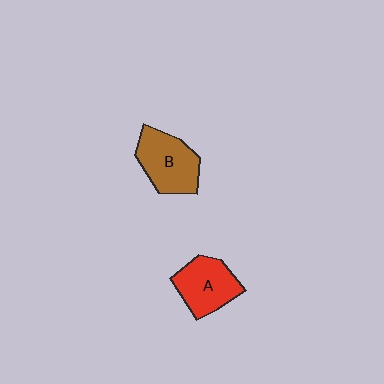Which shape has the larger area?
Shape B (brown).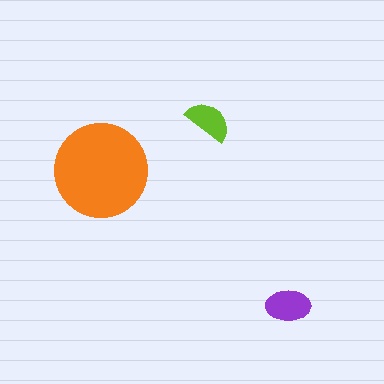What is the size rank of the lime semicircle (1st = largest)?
3rd.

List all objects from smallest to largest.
The lime semicircle, the purple ellipse, the orange circle.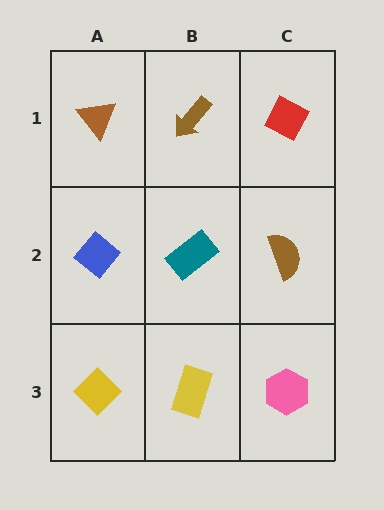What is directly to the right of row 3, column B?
A pink hexagon.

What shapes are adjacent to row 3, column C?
A brown semicircle (row 2, column C), a yellow rectangle (row 3, column B).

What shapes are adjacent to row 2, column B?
A brown arrow (row 1, column B), a yellow rectangle (row 3, column B), a blue diamond (row 2, column A), a brown semicircle (row 2, column C).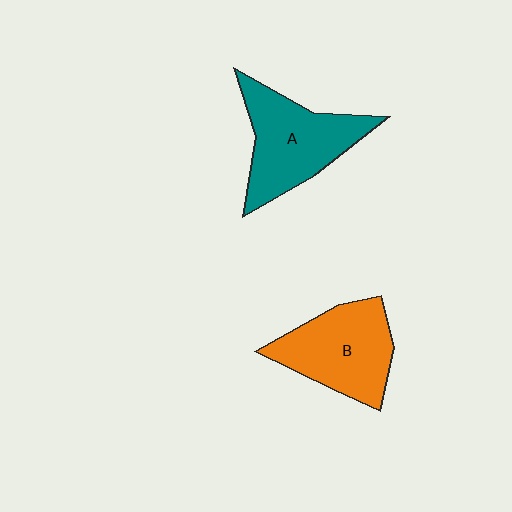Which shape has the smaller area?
Shape B (orange).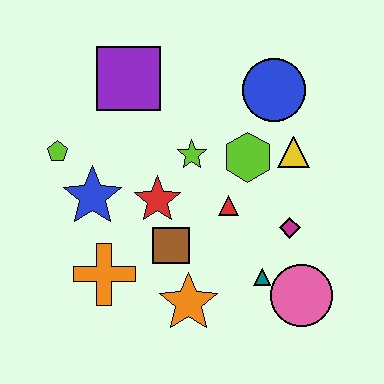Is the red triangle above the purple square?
No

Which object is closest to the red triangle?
The lime hexagon is closest to the red triangle.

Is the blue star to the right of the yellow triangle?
No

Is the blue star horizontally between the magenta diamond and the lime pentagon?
Yes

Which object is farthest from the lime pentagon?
The pink circle is farthest from the lime pentagon.